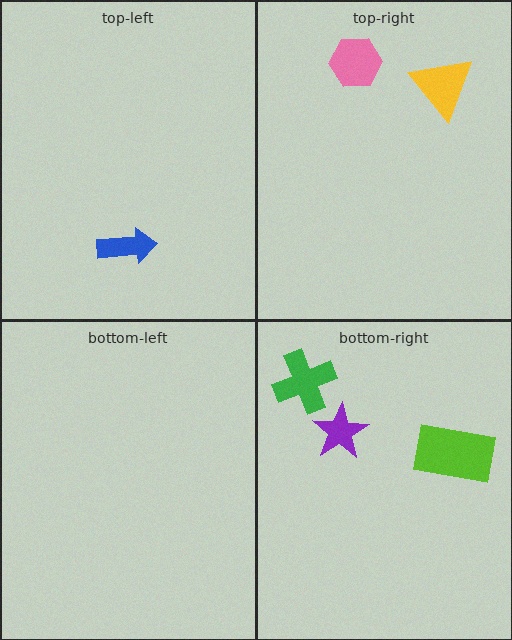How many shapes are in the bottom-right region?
3.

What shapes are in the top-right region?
The yellow triangle, the pink hexagon.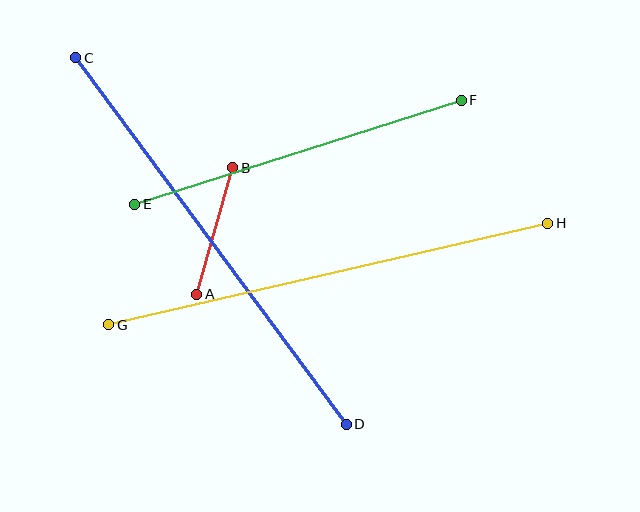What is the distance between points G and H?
The distance is approximately 451 pixels.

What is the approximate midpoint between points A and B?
The midpoint is at approximately (215, 231) pixels.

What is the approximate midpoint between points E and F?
The midpoint is at approximately (298, 152) pixels.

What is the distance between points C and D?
The distance is approximately 455 pixels.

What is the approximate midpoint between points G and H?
The midpoint is at approximately (328, 274) pixels.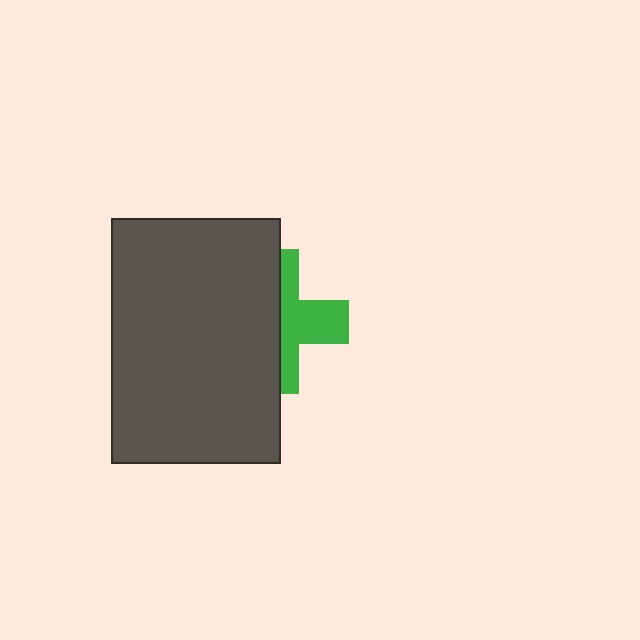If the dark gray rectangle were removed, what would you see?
You would see the complete green cross.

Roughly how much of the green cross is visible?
A small part of it is visible (roughly 44%).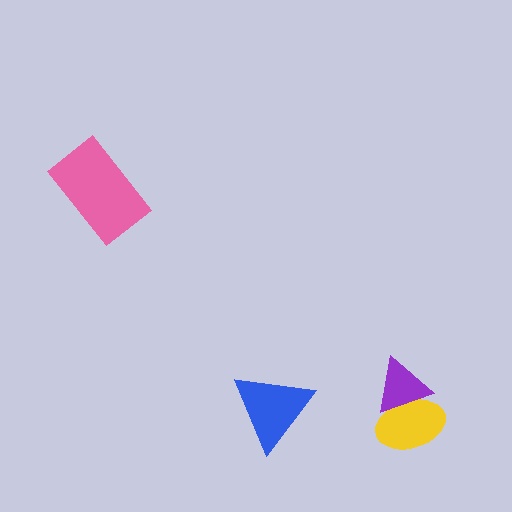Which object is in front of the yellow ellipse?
The purple triangle is in front of the yellow ellipse.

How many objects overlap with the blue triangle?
0 objects overlap with the blue triangle.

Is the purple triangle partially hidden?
No, no other shape covers it.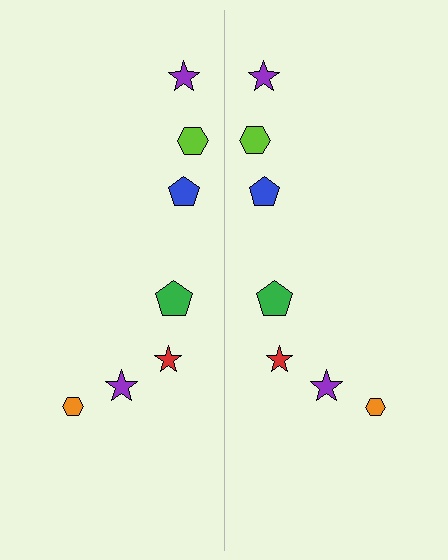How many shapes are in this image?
There are 14 shapes in this image.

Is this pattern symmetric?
Yes, this pattern has bilateral (reflection) symmetry.